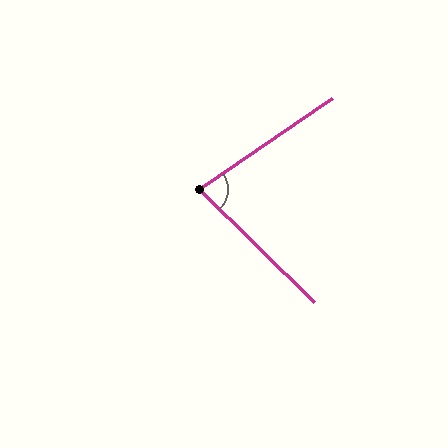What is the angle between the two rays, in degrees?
Approximately 79 degrees.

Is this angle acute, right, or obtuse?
It is acute.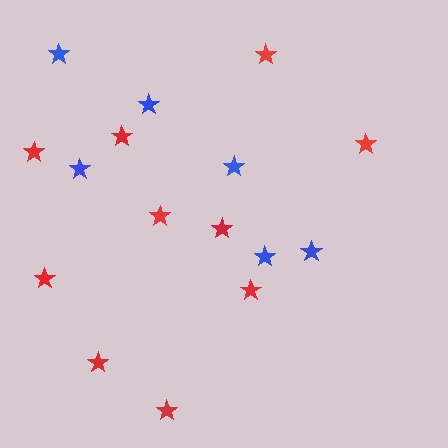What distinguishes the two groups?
There are 2 groups: one group of red stars (10) and one group of blue stars (6).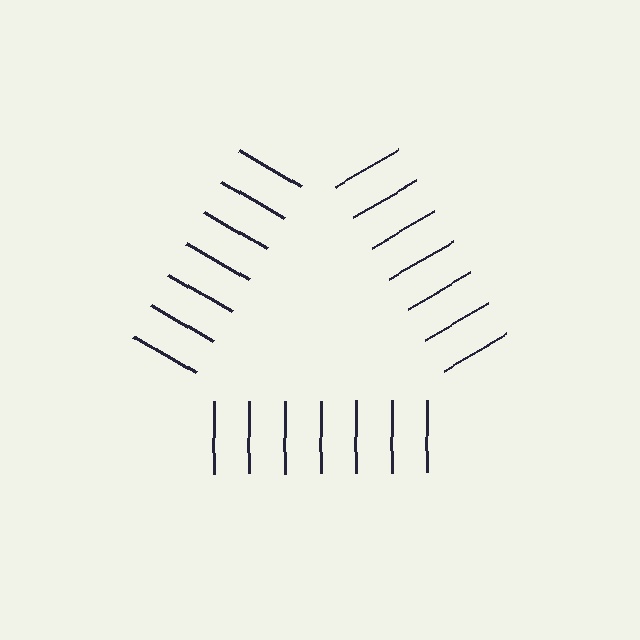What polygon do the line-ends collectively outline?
An illusory triangle — the line segments terminate on its edges but no continuous stroke is drawn.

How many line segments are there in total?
21 — 7 along each of the 3 edges.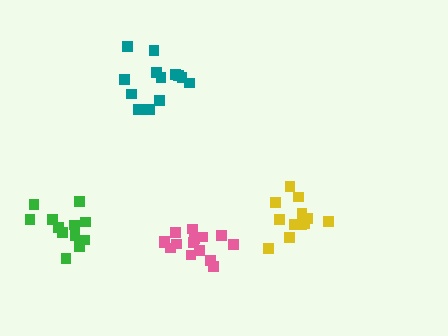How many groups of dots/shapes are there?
There are 4 groups.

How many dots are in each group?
Group 1: 13 dots, Group 2: 13 dots, Group 3: 13 dots, Group 4: 15 dots (54 total).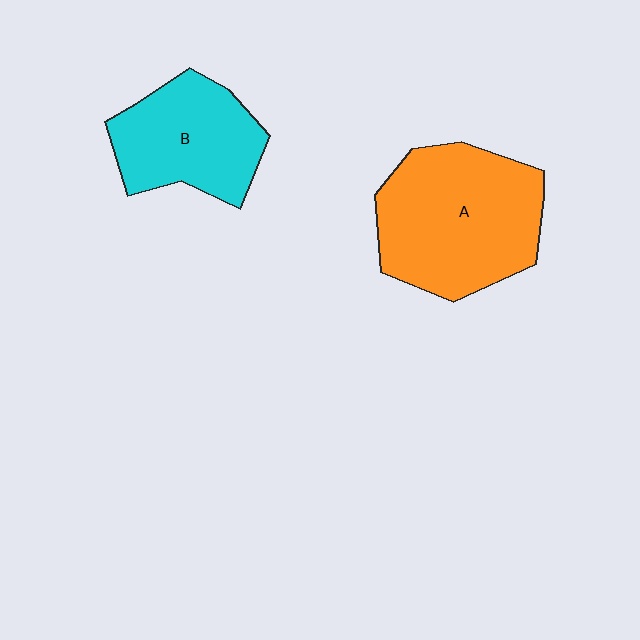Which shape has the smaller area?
Shape B (cyan).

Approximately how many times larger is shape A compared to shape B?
Approximately 1.4 times.